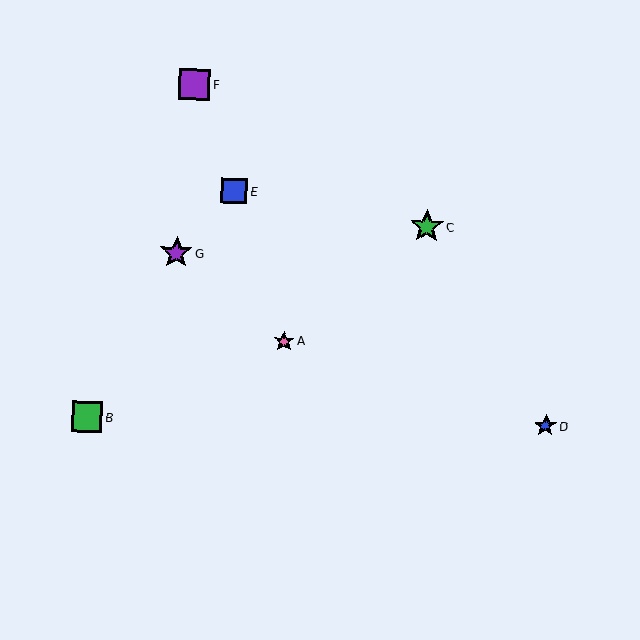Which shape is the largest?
The green star (labeled C) is the largest.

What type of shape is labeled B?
Shape B is a green square.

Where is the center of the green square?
The center of the green square is at (87, 417).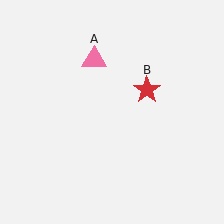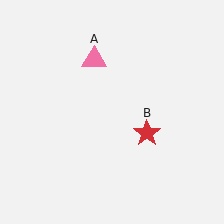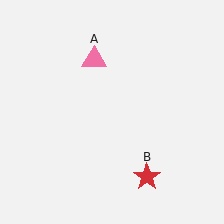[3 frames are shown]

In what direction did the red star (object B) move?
The red star (object B) moved down.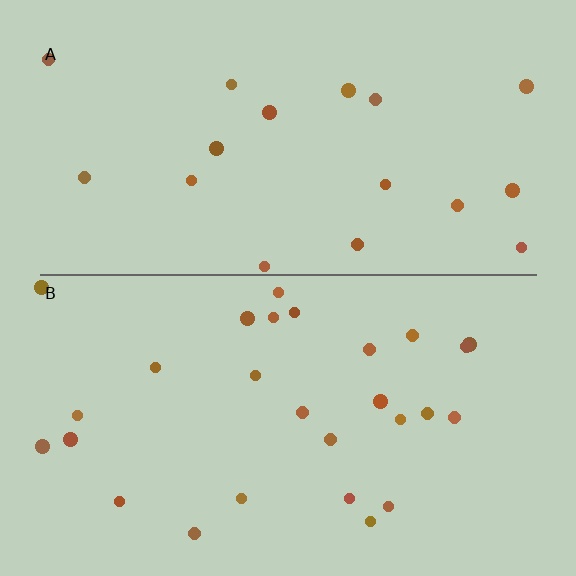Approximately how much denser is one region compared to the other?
Approximately 1.5× — region B over region A.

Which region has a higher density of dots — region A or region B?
B (the bottom).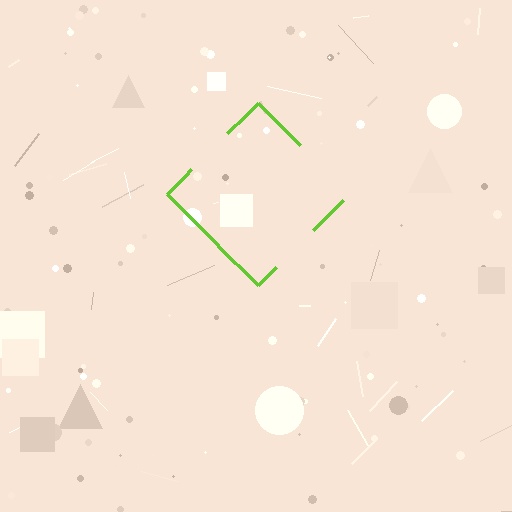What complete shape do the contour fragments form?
The contour fragments form a diamond.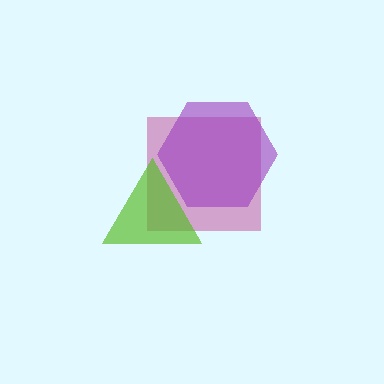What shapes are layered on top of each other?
The layered shapes are: a magenta square, a purple hexagon, a lime triangle.